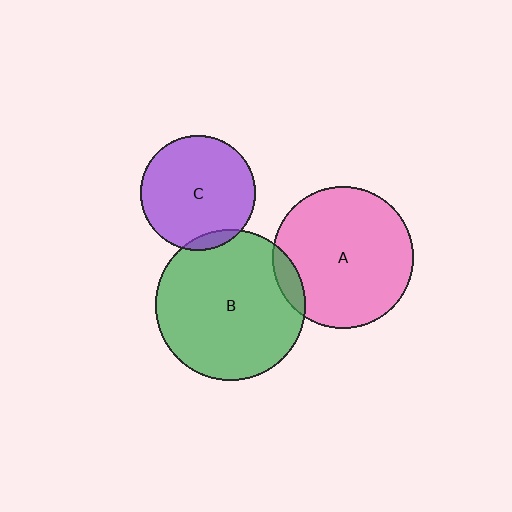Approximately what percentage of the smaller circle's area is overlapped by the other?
Approximately 10%.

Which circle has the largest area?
Circle B (green).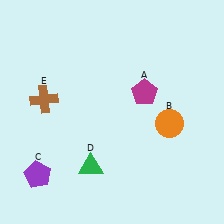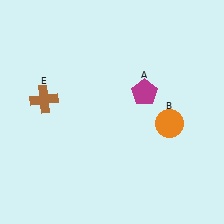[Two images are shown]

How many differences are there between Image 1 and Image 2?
There are 2 differences between the two images.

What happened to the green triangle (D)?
The green triangle (D) was removed in Image 2. It was in the bottom-left area of Image 1.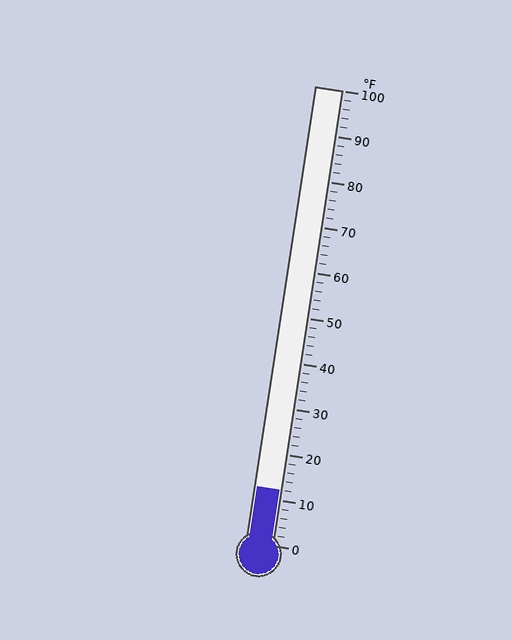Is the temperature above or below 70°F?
The temperature is below 70°F.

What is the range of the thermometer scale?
The thermometer scale ranges from 0°F to 100°F.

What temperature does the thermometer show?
The thermometer shows approximately 12°F.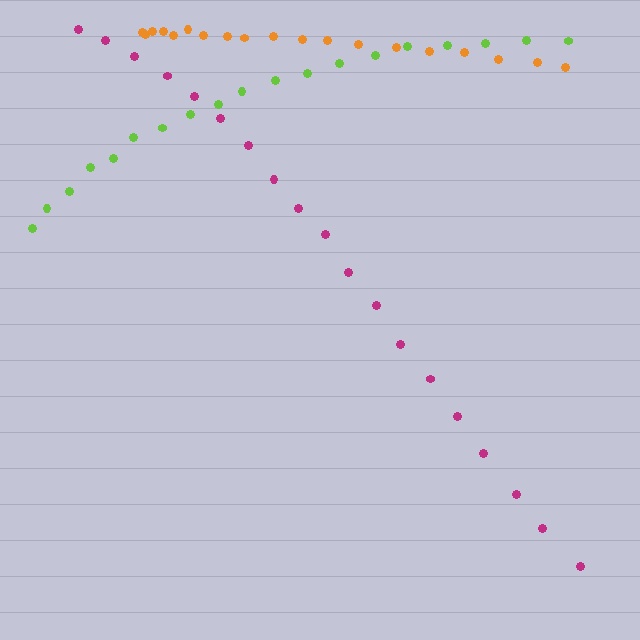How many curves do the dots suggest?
There are 3 distinct paths.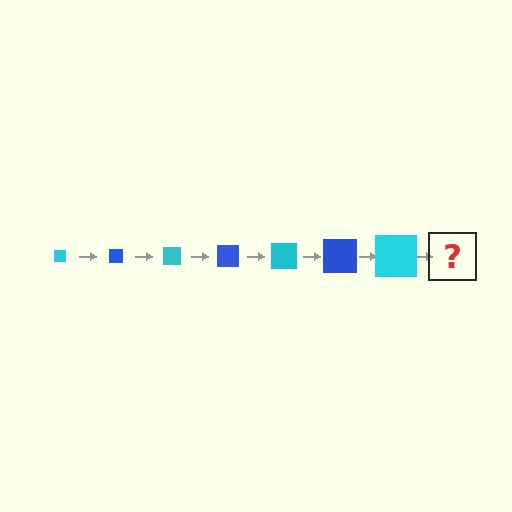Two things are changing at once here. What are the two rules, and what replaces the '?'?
The two rules are that the square grows larger each step and the color cycles through cyan and blue. The '?' should be a blue square, larger than the previous one.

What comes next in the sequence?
The next element should be a blue square, larger than the previous one.